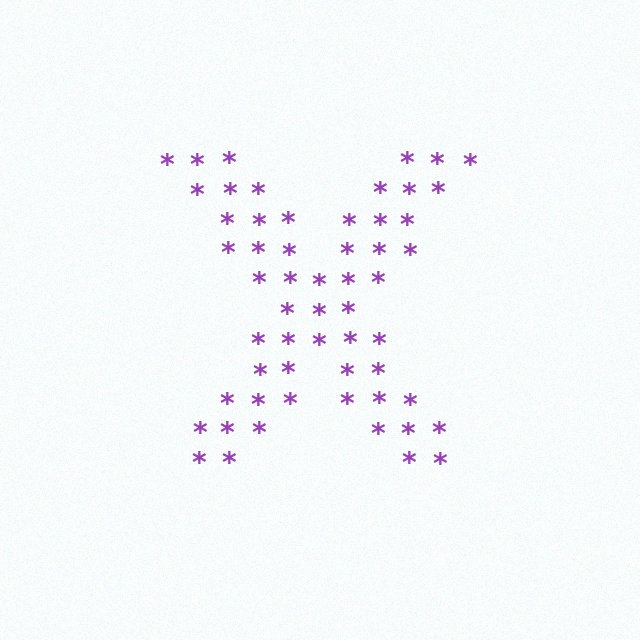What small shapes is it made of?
It is made of small asterisks.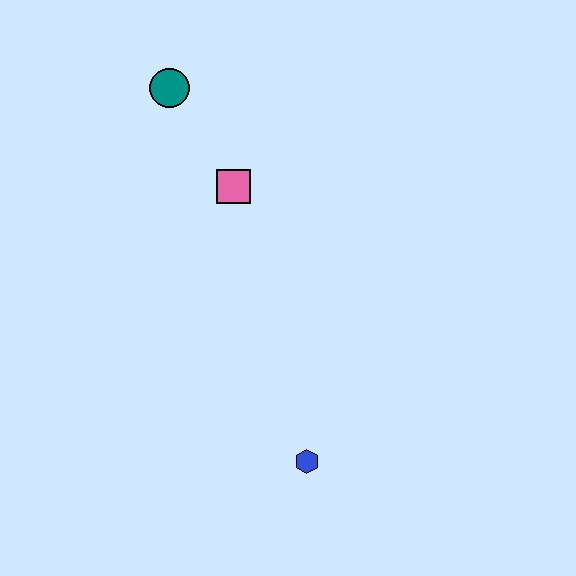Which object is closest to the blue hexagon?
The pink square is closest to the blue hexagon.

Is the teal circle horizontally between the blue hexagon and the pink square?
No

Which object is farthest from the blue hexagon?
The teal circle is farthest from the blue hexagon.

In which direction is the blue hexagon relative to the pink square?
The blue hexagon is below the pink square.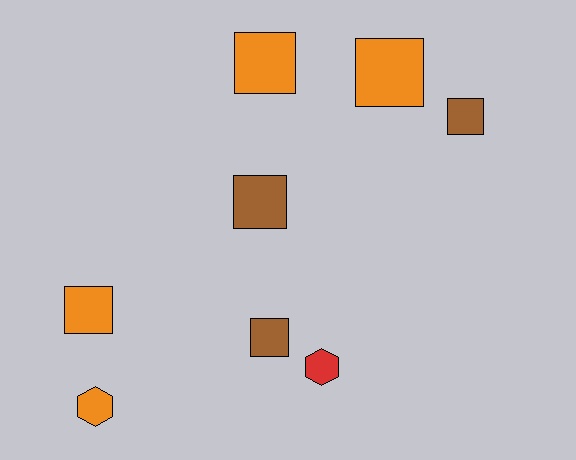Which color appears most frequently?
Orange, with 4 objects.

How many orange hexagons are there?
There is 1 orange hexagon.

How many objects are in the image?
There are 8 objects.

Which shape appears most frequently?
Square, with 6 objects.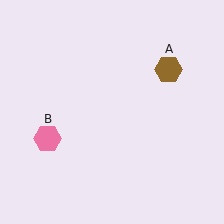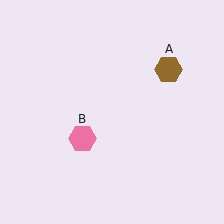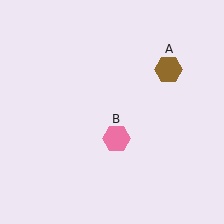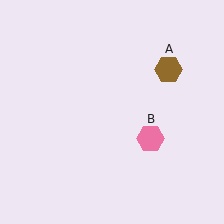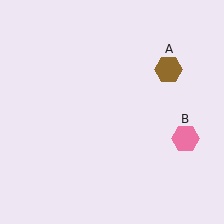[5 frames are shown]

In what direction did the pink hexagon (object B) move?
The pink hexagon (object B) moved right.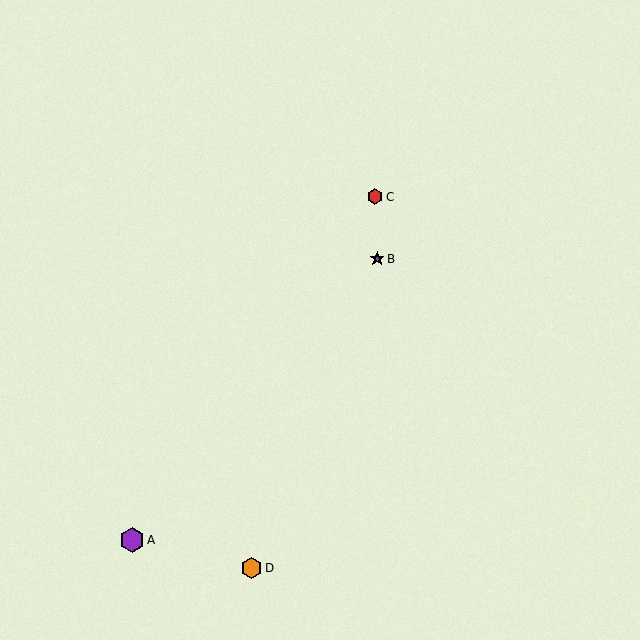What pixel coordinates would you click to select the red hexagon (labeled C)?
Click at (375, 197) to select the red hexagon C.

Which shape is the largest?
The purple hexagon (labeled A) is the largest.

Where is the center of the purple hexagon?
The center of the purple hexagon is at (132, 540).